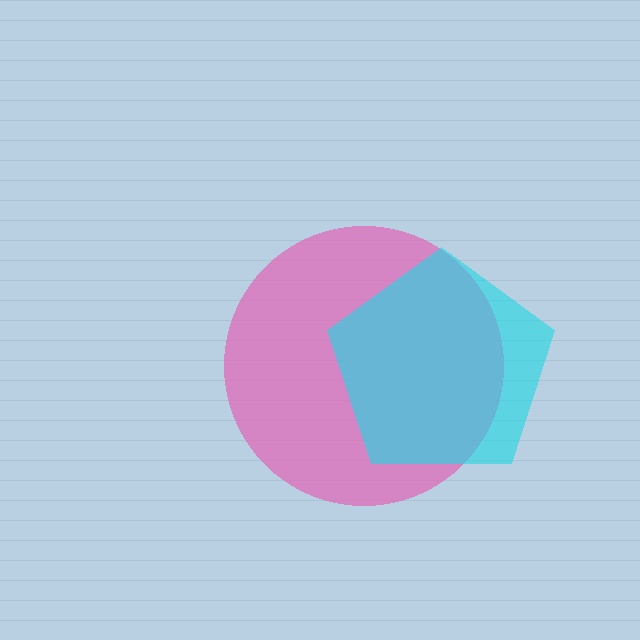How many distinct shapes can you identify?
There are 2 distinct shapes: a pink circle, a cyan pentagon.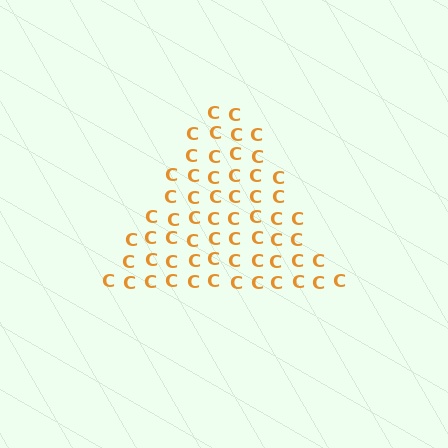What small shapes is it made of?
It is made of small letter C's.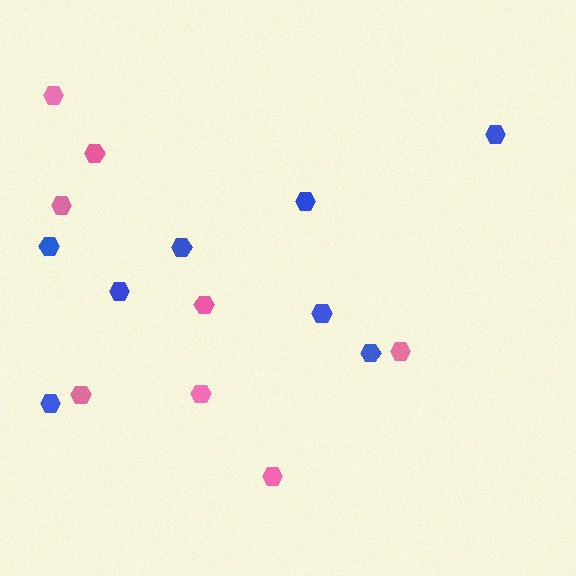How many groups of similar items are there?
There are 2 groups: one group of pink hexagons (8) and one group of blue hexagons (8).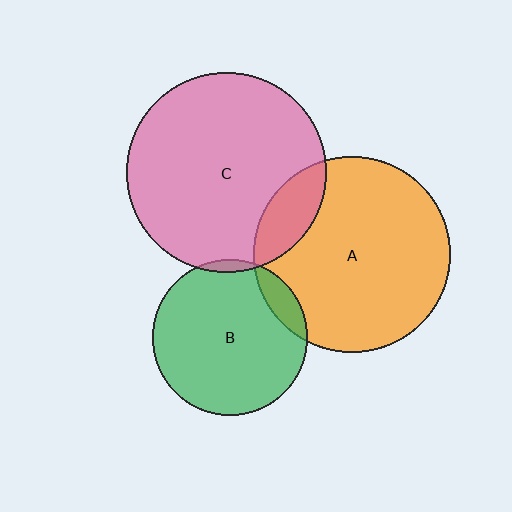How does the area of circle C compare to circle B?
Approximately 1.7 times.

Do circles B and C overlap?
Yes.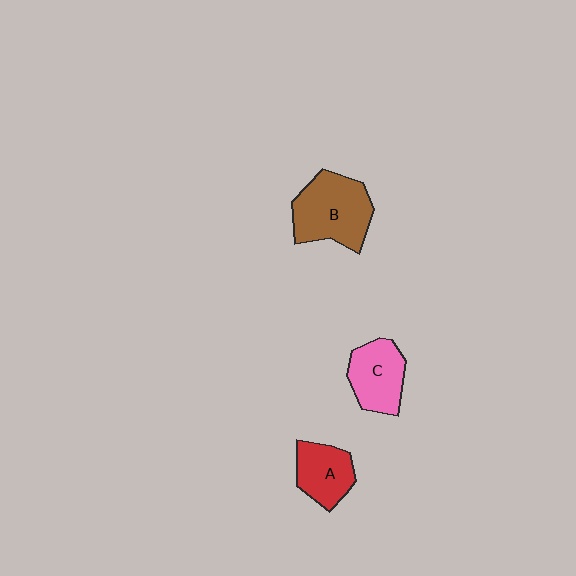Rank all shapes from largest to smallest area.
From largest to smallest: B (brown), C (pink), A (red).